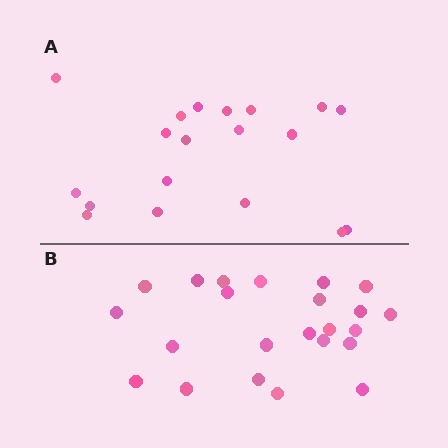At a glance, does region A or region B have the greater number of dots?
Region B (the bottom region) has more dots.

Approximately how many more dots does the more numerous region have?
Region B has about 4 more dots than region A.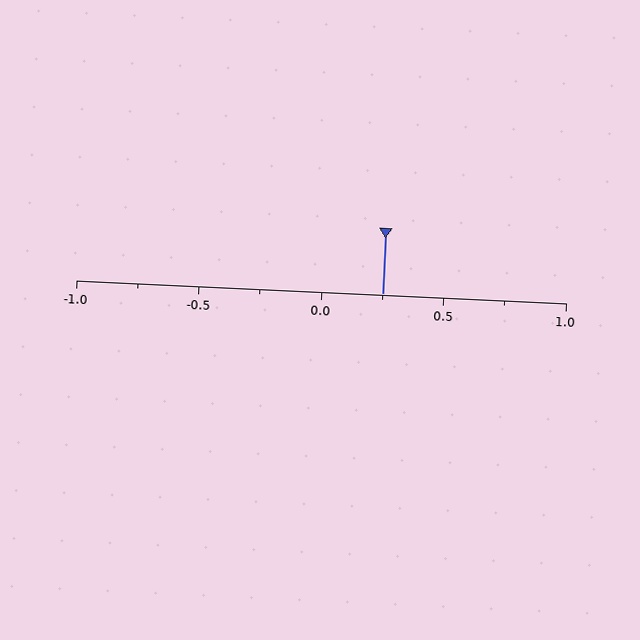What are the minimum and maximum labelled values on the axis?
The axis runs from -1.0 to 1.0.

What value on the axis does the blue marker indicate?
The marker indicates approximately 0.25.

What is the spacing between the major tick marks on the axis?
The major ticks are spaced 0.5 apart.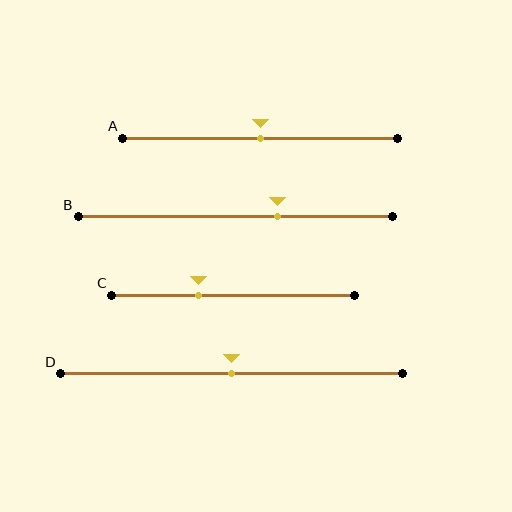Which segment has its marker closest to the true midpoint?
Segment A has its marker closest to the true midpoint.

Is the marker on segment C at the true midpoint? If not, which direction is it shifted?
No, the marker on segment C is shifted to the left by about 14% of the segment length.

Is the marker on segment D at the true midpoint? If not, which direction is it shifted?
Yes, the marker on segment D is at the true midpoint.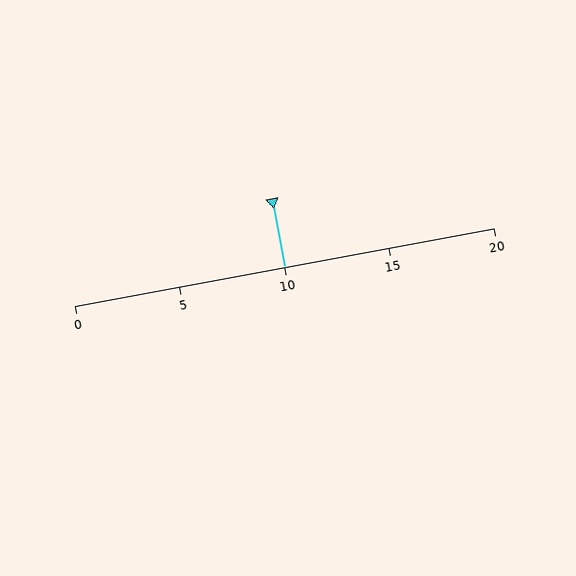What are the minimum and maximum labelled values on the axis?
The axis runs from 0 to 20.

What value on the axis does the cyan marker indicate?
The marker indicates approximately 10.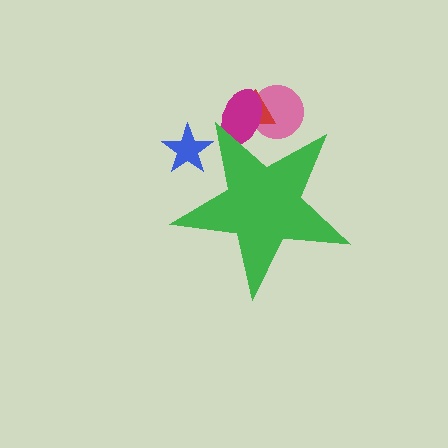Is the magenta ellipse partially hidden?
Yes, the magenta ellipse is partially hidden behind the green star.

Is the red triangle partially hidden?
Yes, the red triangle is partially hidden behind the green star.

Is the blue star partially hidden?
Yes, the blue star is partially hidden behind the green star.